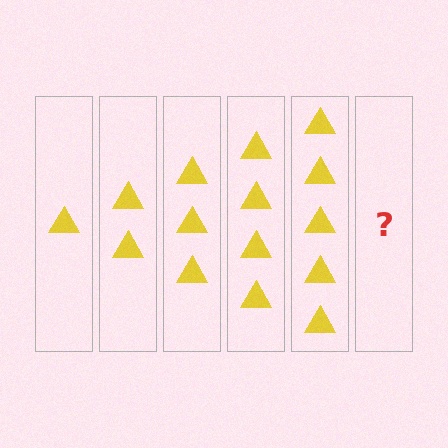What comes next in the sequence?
The next element should be 6 triangles.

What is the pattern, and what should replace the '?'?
The pattern is that each step adds one more triangle. The '?' should be 6 triangles.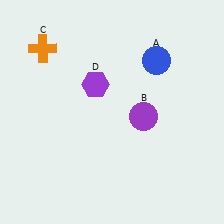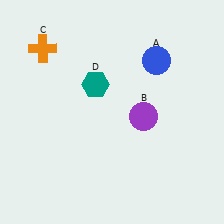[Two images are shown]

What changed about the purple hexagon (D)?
In Image 1, D is purple. In Image 2, it changed to teal.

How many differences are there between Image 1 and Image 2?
There is 1 difference between the two images.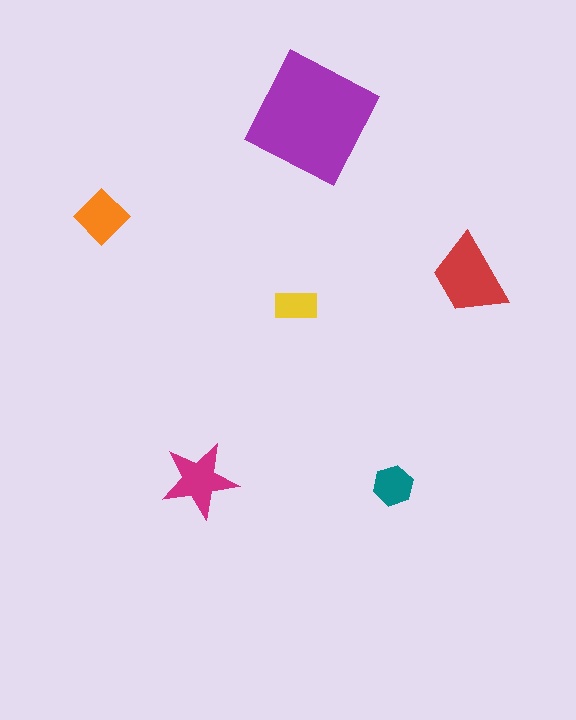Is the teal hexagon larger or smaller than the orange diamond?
Smaller.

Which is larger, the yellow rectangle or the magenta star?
The magenta star.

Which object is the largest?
The purple square.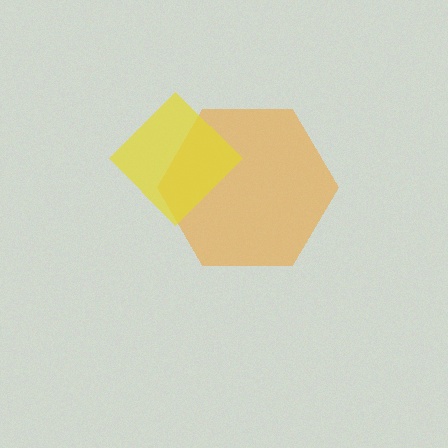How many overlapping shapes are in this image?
There are 2 overlapping shapes in the image.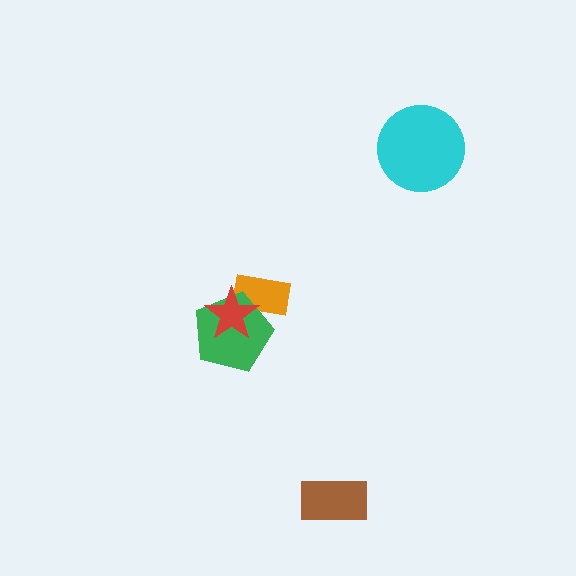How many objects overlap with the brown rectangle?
0 objects overlap with the brown rectangle.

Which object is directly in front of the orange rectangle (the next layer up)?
The green pentagon is directly in front of the orange rectangle.